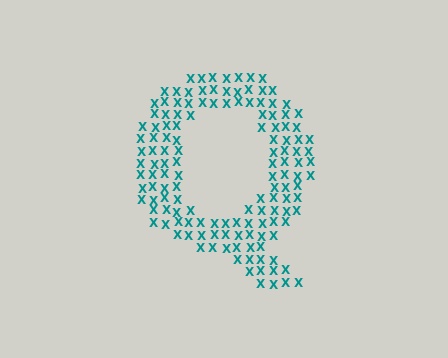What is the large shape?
The large shape is the letter Q.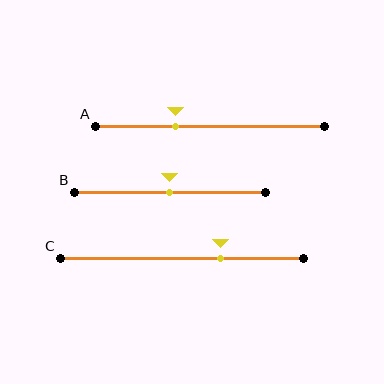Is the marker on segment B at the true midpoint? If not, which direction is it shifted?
Yes, the marker on segment B is at the true midpoint.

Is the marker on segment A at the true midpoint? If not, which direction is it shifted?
No, the marker on segment A is shifted to the left by about 15% of the segment length.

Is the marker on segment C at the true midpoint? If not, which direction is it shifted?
No, the marker on segment C is shifted to the right by about 16% of the segment length.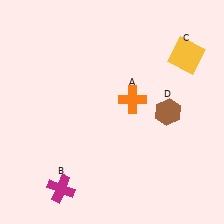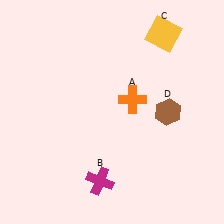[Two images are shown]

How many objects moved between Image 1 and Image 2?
2 objects moved between the two images.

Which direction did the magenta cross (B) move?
The magenta cross (B) moved right.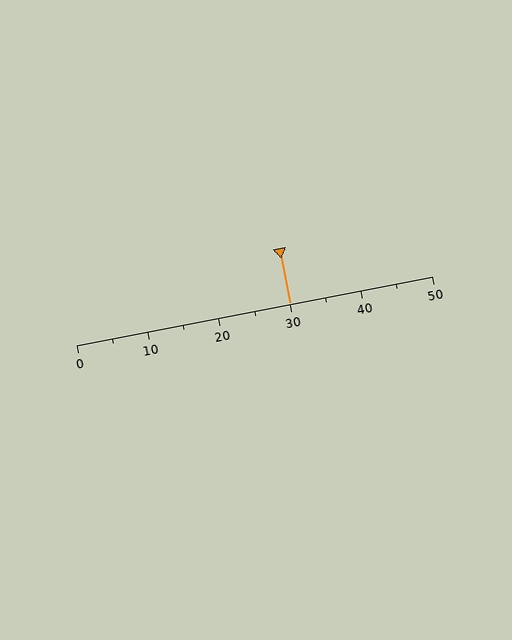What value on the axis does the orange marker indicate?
The marker indicates approximately 30.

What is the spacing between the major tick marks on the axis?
The major ticks are spaced 10 apart.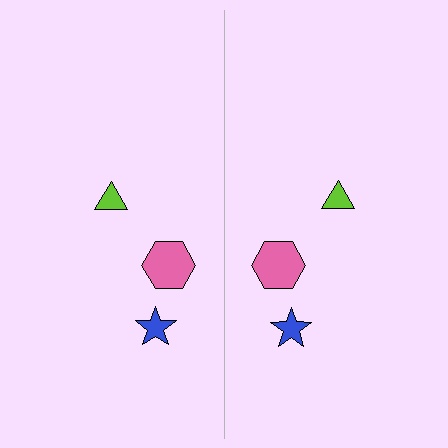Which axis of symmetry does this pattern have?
The pattern has a vertical axis of symmetry running through the center of the image.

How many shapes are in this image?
There are 6 shapes in this image.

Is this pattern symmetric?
Yes, this pattern has bilateral (reflection) symmetry.